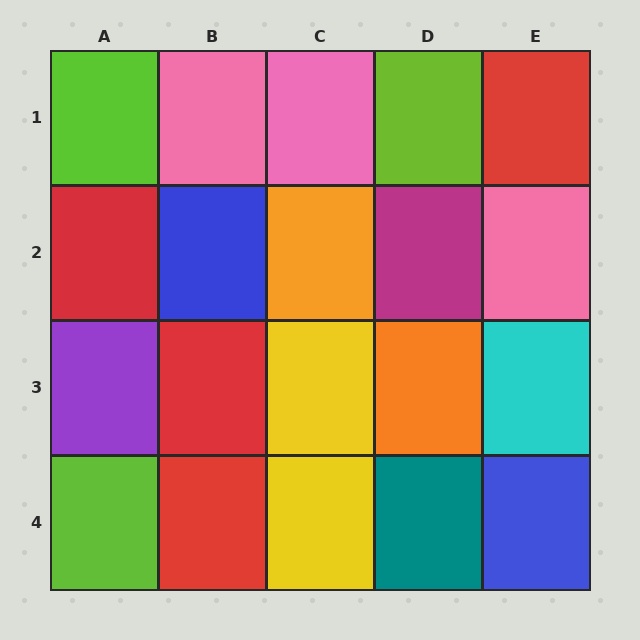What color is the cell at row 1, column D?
Lime.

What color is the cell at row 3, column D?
Orange.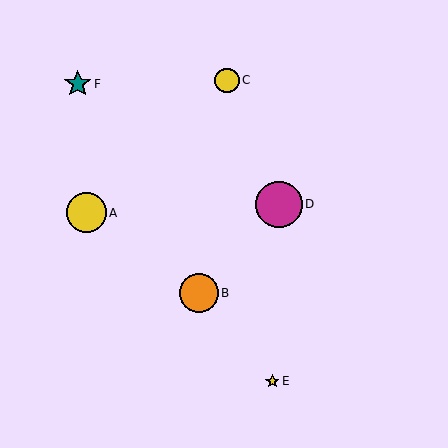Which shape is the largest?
The magenta circle (labeled D) is the largest.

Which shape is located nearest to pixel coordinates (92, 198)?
The yellow circle (labeled A) at (86, 213) is nearest to that location.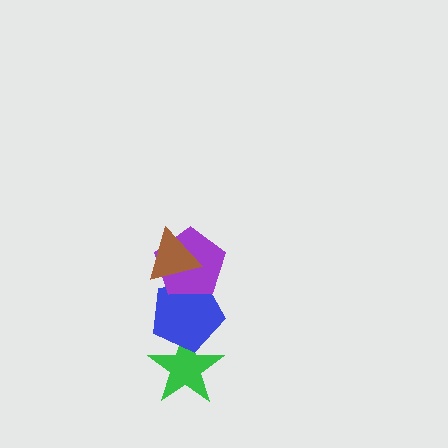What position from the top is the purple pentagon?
The purple pentagon is 2nd from the top.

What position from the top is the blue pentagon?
The blue pentagon is 3rd from the top.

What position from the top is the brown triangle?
The brown triangle is 1st from the top.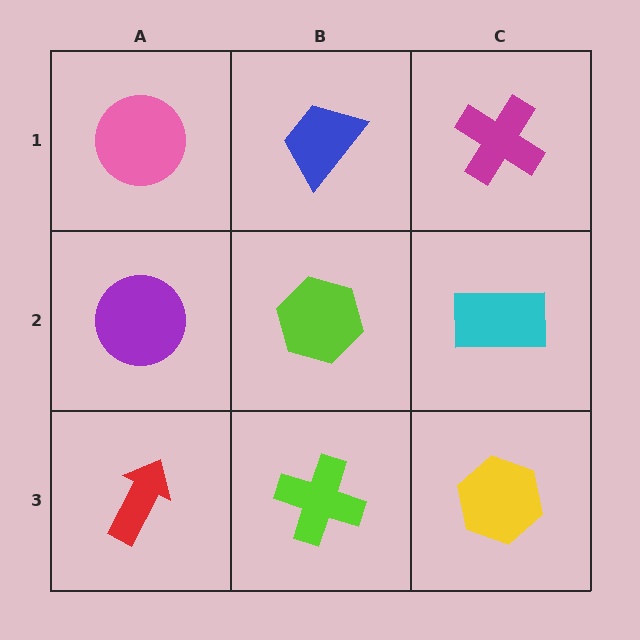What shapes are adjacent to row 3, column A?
A purple circle (row 2, column A), a lime cross (row 3, column B).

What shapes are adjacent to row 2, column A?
A pink circle (row 1, column A), a red arrow (row 3, column A), a lime hexagon (row 2, column B).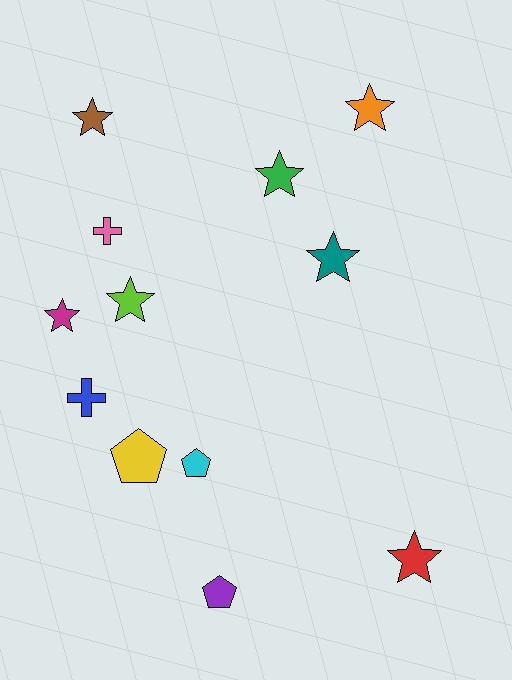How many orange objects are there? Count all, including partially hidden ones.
There is 1 orange object.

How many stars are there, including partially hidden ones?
There are 7 stars.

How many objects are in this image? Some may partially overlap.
There are 12 objects.